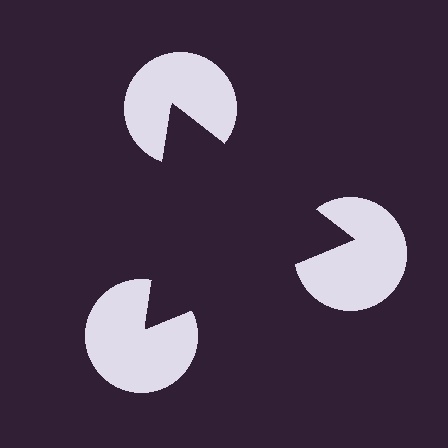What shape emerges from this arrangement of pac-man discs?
An illusory triangle — its edges are inferred from the aligned wedge cuts in the pac-man discs, not physically drawn.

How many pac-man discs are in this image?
There are 3 — one at each vertex of the illusory triangle.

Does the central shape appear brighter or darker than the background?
It typically appears slightly darker than the background, even though no actual brightness change is drawn.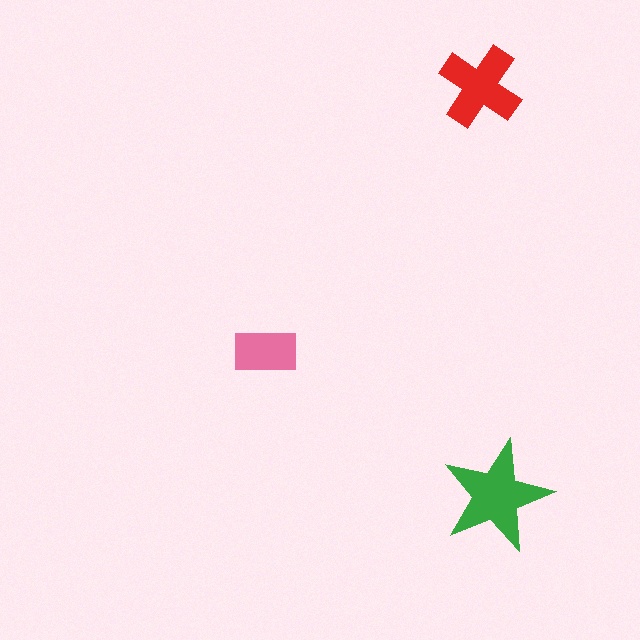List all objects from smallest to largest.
The pink rectangle, the red cross, the green star.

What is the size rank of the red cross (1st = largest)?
2nd.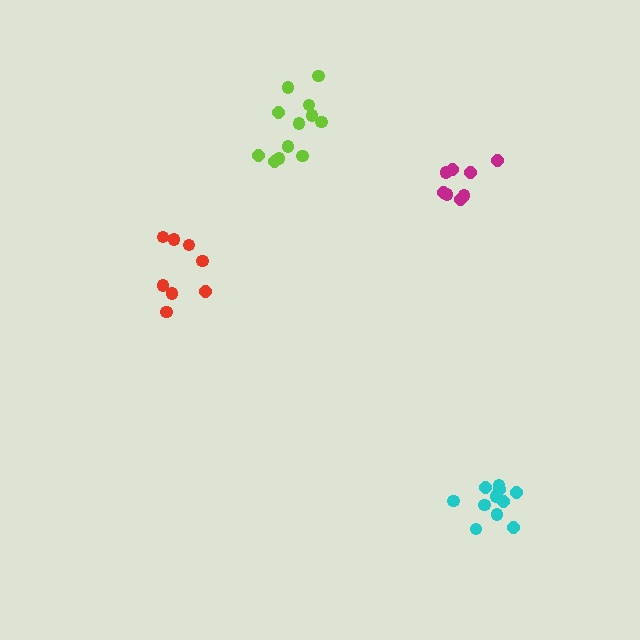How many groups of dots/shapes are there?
There are 4 groups.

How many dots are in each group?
Group 1: 8 dots, Group 2: 11 dots, Group 3: 12 dots, Group 4: 8 dots (39 total).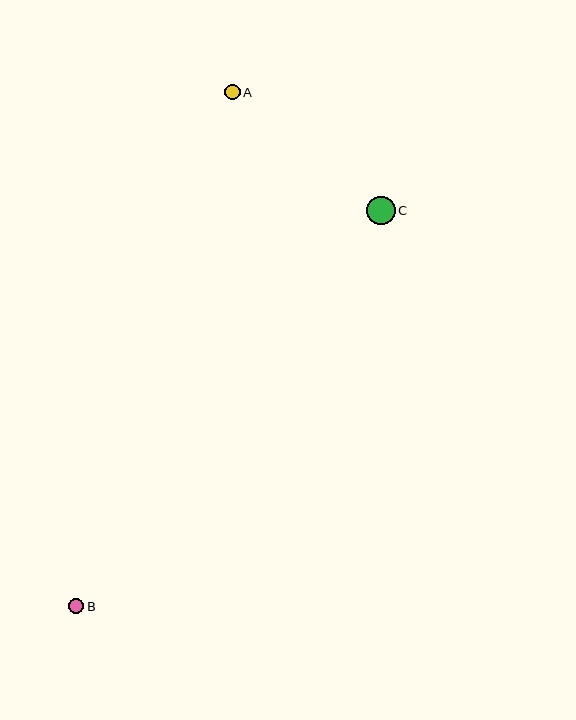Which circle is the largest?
Circle C is the largest with a size of approximately 29 pixels.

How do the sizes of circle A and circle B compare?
Circle A and circle B are approximately the same size.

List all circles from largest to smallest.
From largest to smallest: C, A, B.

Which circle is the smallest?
Circle B is the smallest with a size of approximately 15 pixels.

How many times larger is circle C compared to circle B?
Circle C is approximately 1.9 times the size of circle B.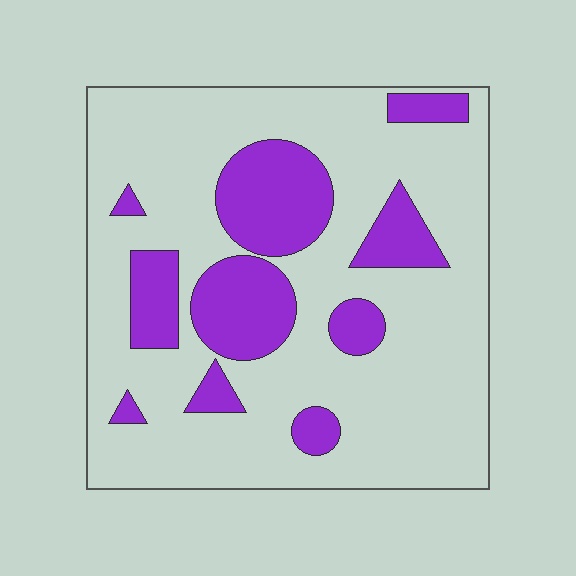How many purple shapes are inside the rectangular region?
10.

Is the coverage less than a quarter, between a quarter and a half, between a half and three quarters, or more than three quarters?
Less than a quarter.